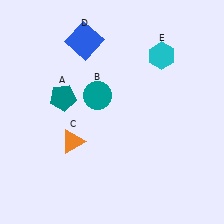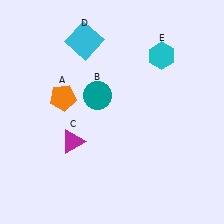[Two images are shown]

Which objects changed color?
A changed from teal to orange. C changed from orange to magenta. D changed from blue to cyan.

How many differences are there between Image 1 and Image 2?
There are 3 differences between the two images.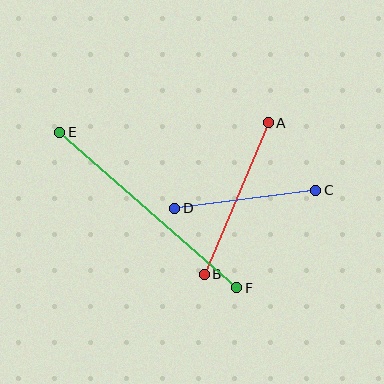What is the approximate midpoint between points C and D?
The midpoint is at approximately (245, 199) pixels.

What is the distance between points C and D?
The distance is approximately 142 pixels.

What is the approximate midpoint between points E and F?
The midpoint is at approximately (148, 210) pixels.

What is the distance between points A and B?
The distance is approximately 165 pixels.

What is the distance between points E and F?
The distance is approximately 236 pixels.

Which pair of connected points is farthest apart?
Points E and F are farthest apart.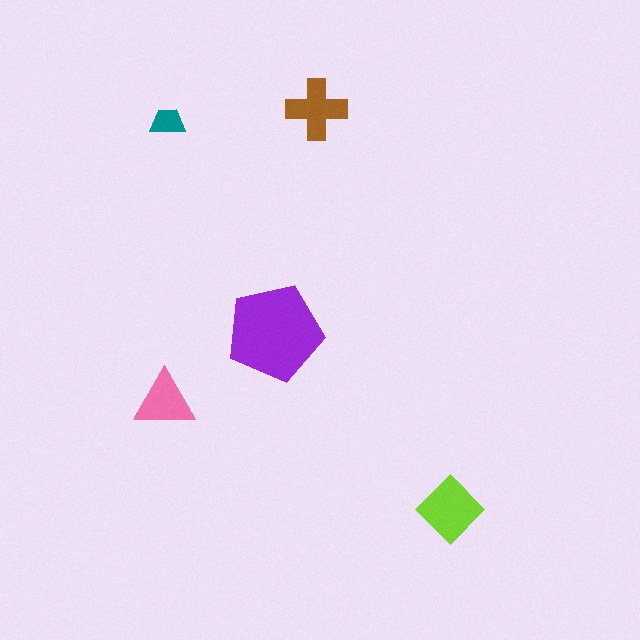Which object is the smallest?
The teal trapezoid.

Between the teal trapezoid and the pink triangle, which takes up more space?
The pink triangle.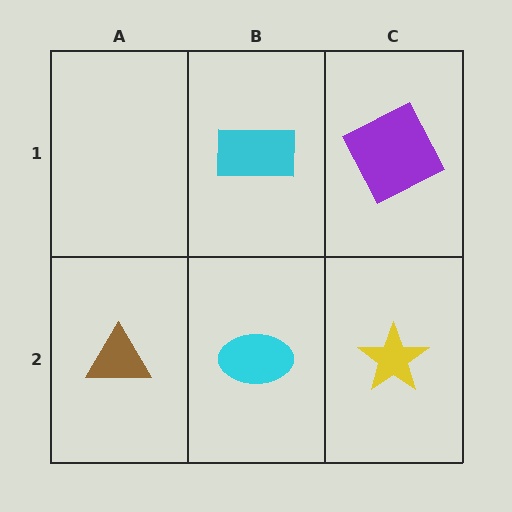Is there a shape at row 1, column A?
No, that cell is empty.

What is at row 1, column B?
A cyan rectangle.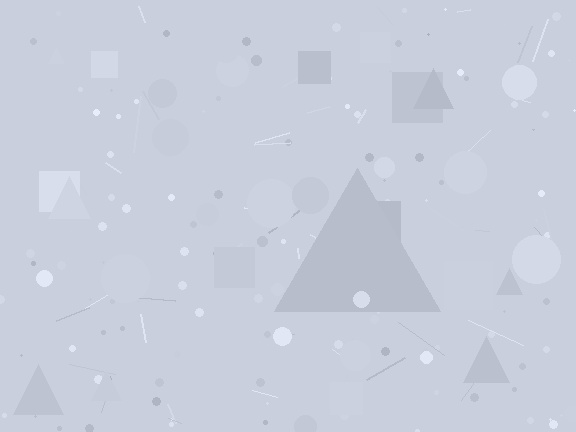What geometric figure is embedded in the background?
A triangle is embedded in the background.